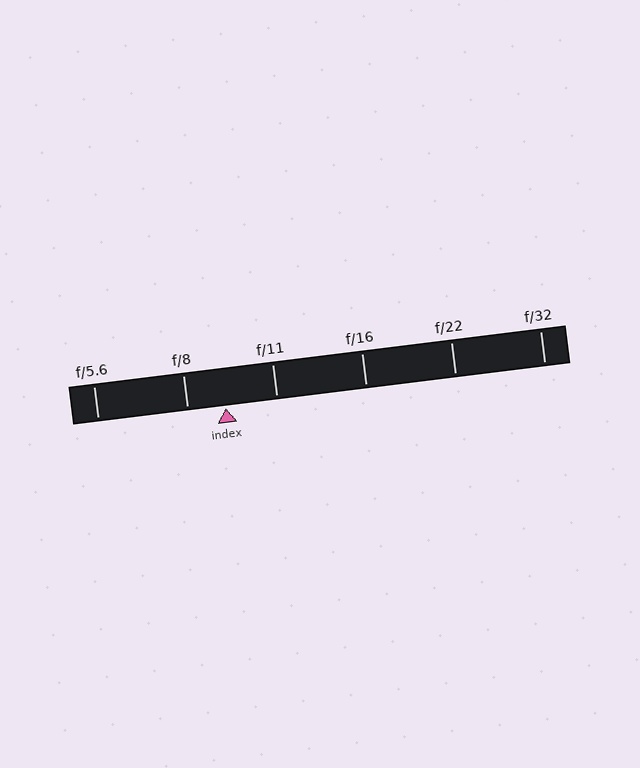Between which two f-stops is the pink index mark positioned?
The index mark is between f/8 and f/11.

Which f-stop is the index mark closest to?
The index mark is closest to f/8.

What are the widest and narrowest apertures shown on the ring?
The widest aperture shown is f/5.6 and the narrowest is f/32.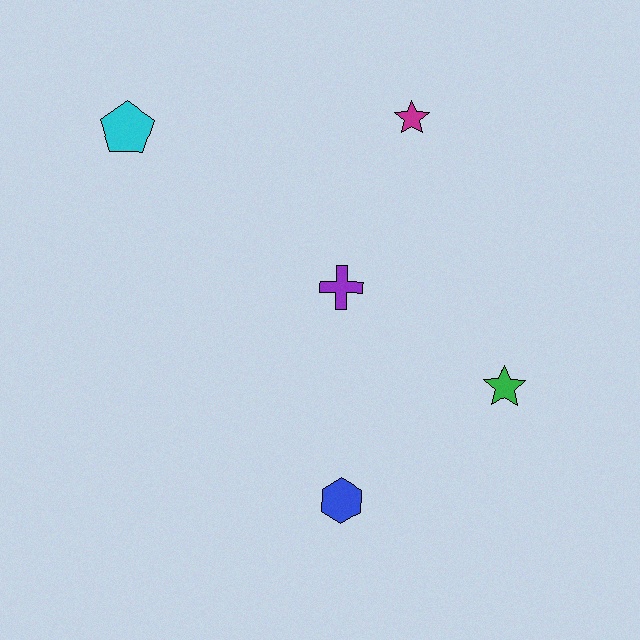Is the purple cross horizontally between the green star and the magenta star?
No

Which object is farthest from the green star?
The cyan pentagon is farthest from the green star.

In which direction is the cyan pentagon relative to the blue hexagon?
The cyan pentagon is above the blue hexagon.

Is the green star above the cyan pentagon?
No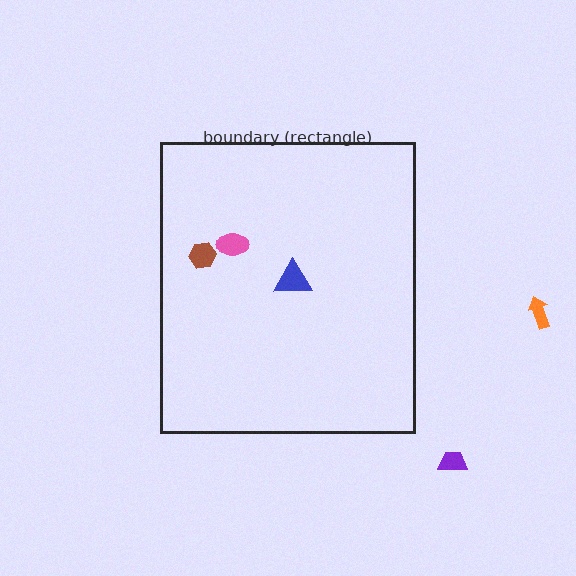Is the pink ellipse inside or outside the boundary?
Inside.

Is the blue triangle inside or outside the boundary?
Inside.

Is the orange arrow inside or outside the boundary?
Outside.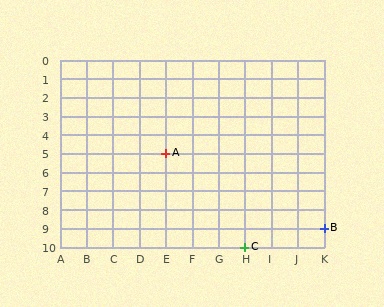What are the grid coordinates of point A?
Point A is at grid coordinates (E, 5).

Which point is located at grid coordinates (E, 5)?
Point A is at (E, 5).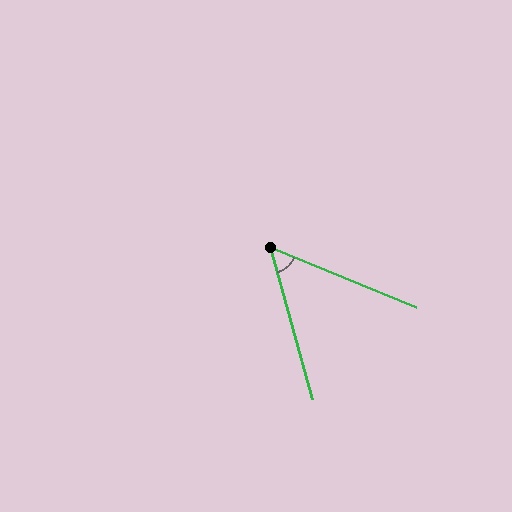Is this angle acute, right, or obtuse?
It is acute.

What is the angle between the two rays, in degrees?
Approximately 53 degrees.